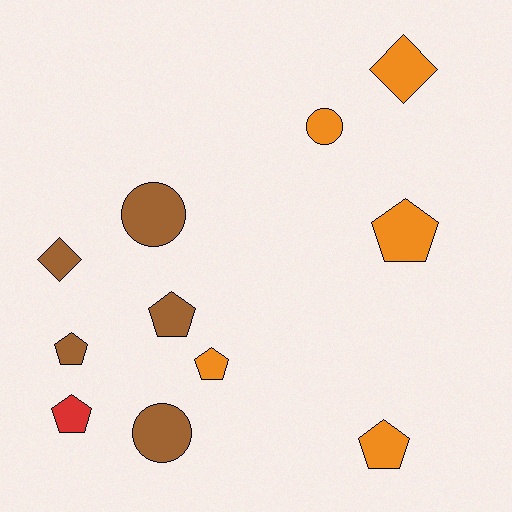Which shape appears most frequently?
Pentagon, with 6 objects.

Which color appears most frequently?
Orange, with 5 objects.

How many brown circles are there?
There are 2 brown circles.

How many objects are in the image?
There are 11 objects.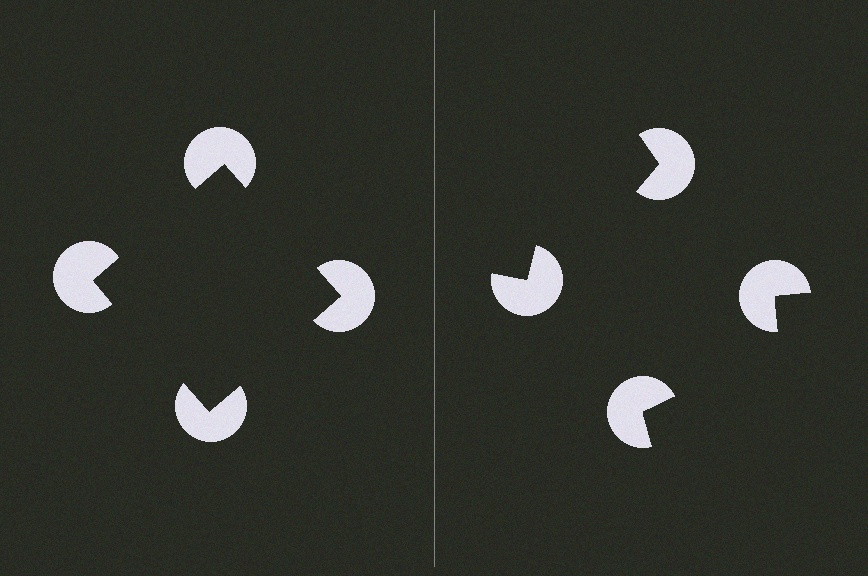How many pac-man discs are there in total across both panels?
8 — 4 on each side.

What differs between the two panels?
The pac-man discs are positioned identically on both sides; only the wedge orientations differ. On the left they align to a square; on the right they are misaligned.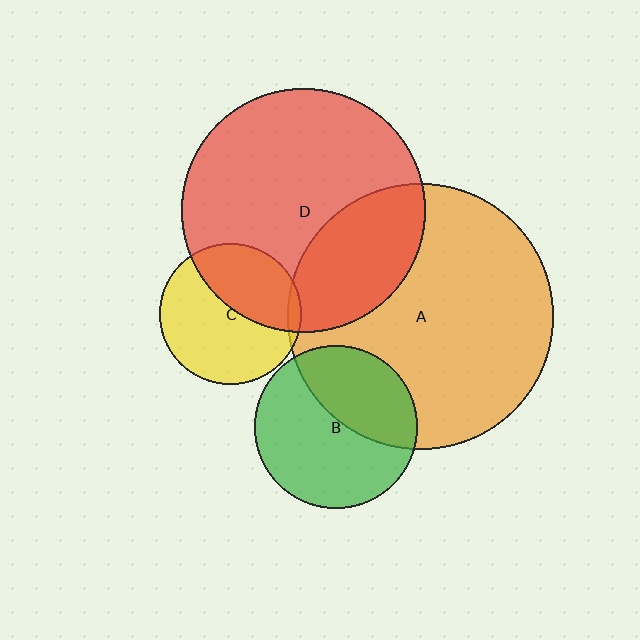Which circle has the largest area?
Circle A (orange).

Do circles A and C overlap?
Yes.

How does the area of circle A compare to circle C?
Approximately 3.5 times.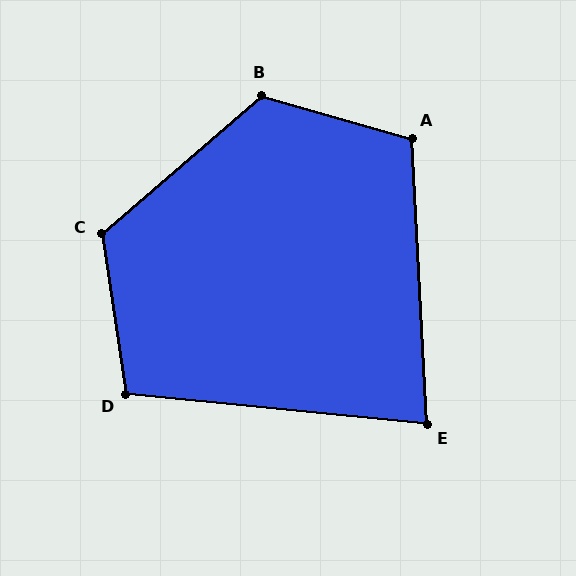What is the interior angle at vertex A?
Approximately 109 degrees (obtuse).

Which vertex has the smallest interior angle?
E, at approximately 81 degrees.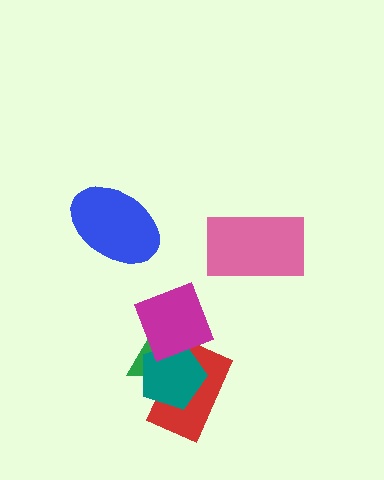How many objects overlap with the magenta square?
2 objects overlap with the magenta square.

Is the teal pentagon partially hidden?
Yes, it is partially covered by another shape.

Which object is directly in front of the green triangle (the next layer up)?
The teal pentagon is directly in front of the green triangle.